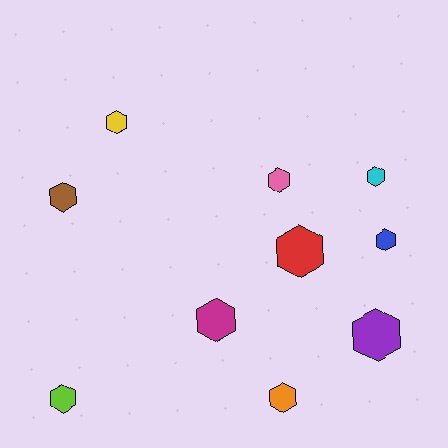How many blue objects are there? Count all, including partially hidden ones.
There is 1 blue object.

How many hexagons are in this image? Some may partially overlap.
There are 10 hexagons.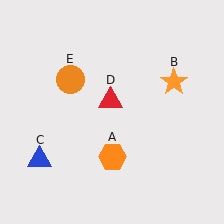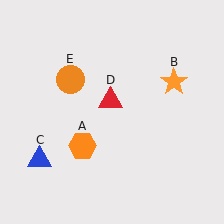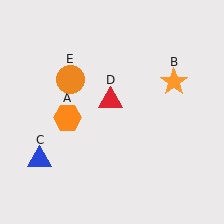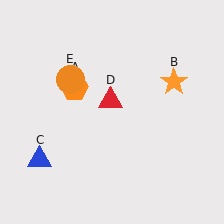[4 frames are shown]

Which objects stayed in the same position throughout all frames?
Orange star (object B) and blue triangle (object C) and red triangle (object D) and orange circle (object E) remained stationary.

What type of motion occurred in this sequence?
The orange hexagon (object A) rotated clockwise around the center of the scene.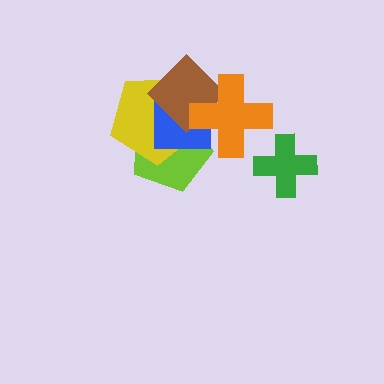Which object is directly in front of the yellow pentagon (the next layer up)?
The blue square is directly in front of the yellow pentagon.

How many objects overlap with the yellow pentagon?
4 objects overlap with the yellow pentagon.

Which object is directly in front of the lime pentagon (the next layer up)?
The yellow pentagon is directly in front of the lime pentagon.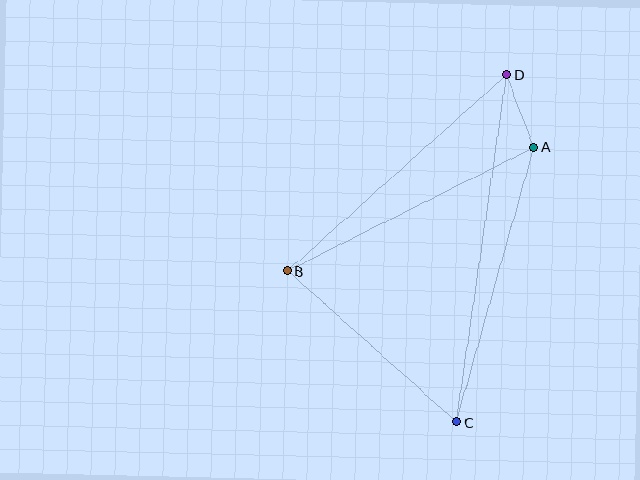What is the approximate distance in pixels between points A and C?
The distance between A and C is approximately 285 pixels.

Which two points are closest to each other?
Points A and D are closest to each other.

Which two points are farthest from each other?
Points C and D are farthest from each other.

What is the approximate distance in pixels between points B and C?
The distance between B and C is approximately 226 pixels.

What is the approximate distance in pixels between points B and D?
The distance between B and D is approximately 294 pixels.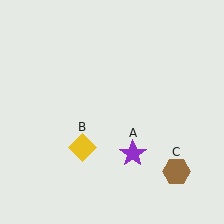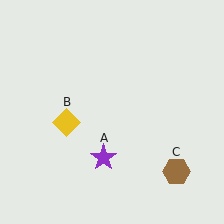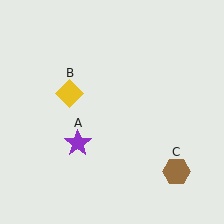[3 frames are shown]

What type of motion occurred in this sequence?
The purple star (object A), yellow diamond (object B) rotated clockwise around the center of the scene.